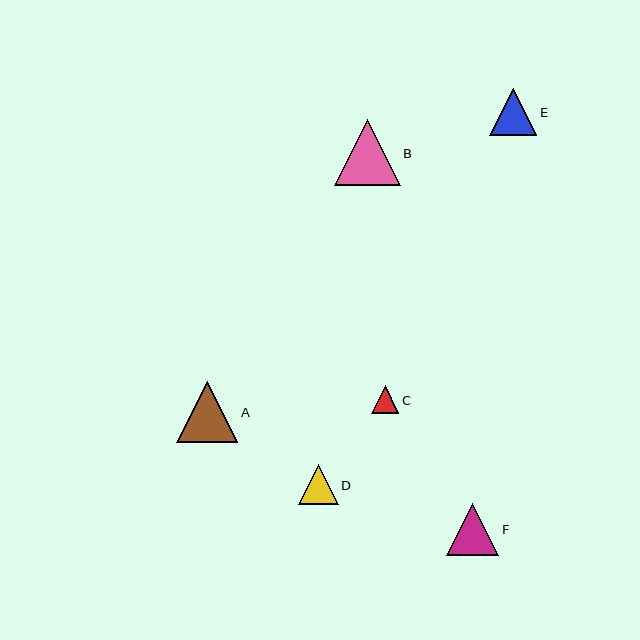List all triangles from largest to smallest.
From largest to smallest: B, A, F, E, D, C.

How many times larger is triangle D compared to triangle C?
Triangle D is approximately 1.4 times the size of triangle C.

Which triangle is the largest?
Triangle B is the largest with a size of approximately 66 pixels.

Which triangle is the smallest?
Triangle C is the smallest with a size of approximately 28 pixels.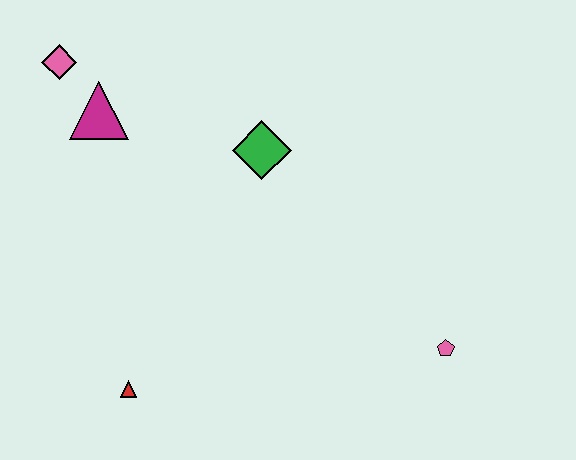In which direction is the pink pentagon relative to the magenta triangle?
The pink pentagon is to the right of the magenta triangle.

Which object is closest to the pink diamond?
The magenta triangle is closest to the pink diamond.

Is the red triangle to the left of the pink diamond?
No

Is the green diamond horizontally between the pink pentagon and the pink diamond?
Yes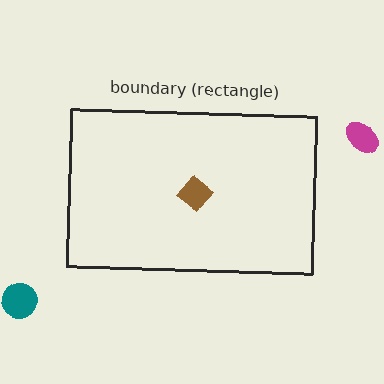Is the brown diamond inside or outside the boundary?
Inside.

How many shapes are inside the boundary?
1 inside, 2 outside.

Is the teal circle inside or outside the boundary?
Outside.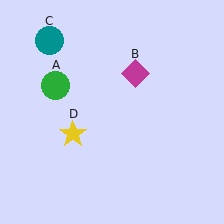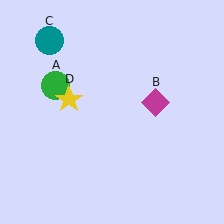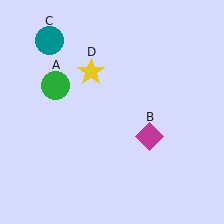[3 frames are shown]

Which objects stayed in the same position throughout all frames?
Green circle (object A) and teal circle (object C) remained stationary.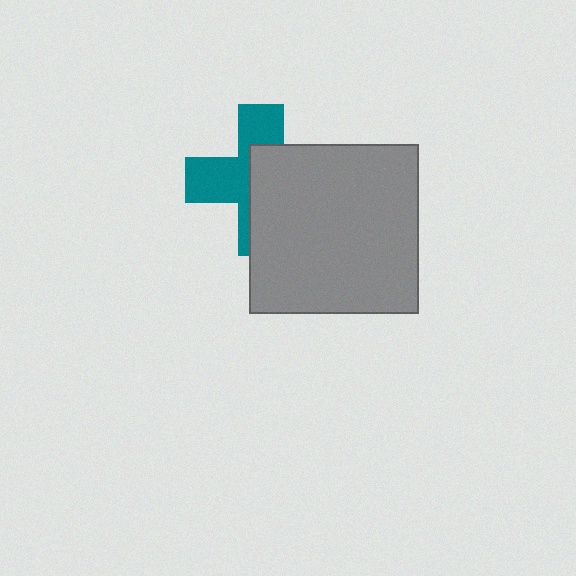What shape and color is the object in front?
The object in front is a gray square.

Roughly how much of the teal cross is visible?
About half of it is visible (roughly 47%).